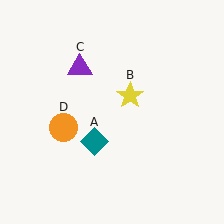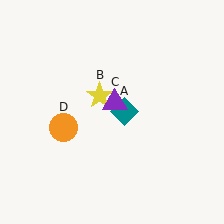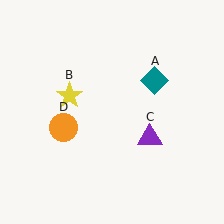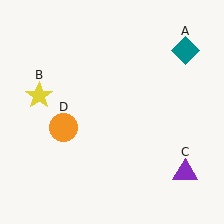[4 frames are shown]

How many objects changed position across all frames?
3 objects changed position: teal diamond (object A), yellow star (object B), purple triangle (object C).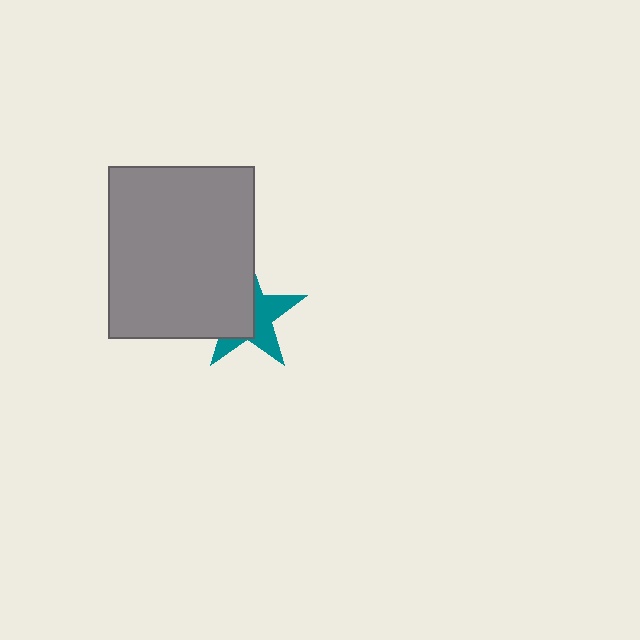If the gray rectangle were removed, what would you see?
You would see the complete teal star.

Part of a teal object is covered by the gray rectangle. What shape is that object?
It is a star.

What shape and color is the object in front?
The object in front is a gray rectangle.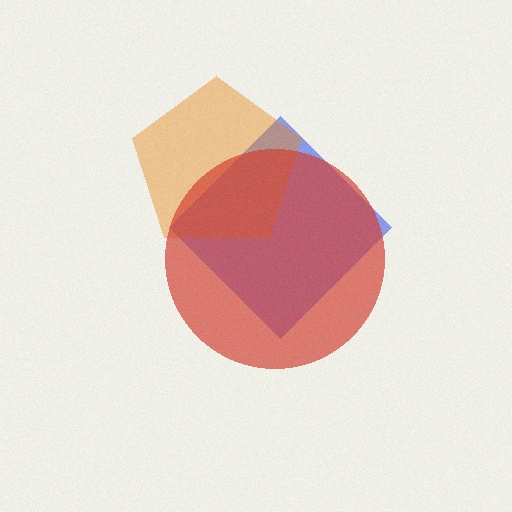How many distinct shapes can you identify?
There are 3 distinct shapes: a blue diamond, an orange pentagon, a red circle.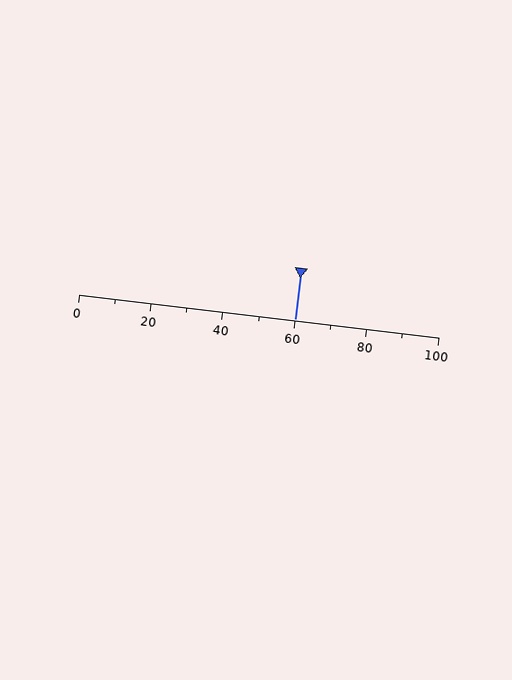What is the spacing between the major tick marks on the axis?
The major ticks are spaced 20 apart.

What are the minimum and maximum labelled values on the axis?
The axis runs from 0 to 100.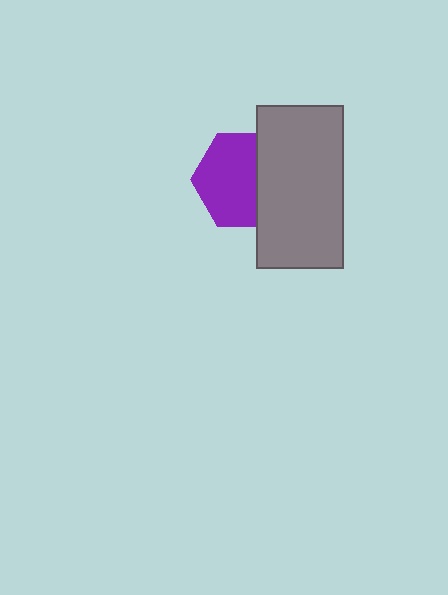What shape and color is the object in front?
The object in front is a gray rectangle.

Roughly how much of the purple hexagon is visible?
About half of it is visible (roughly 63%).